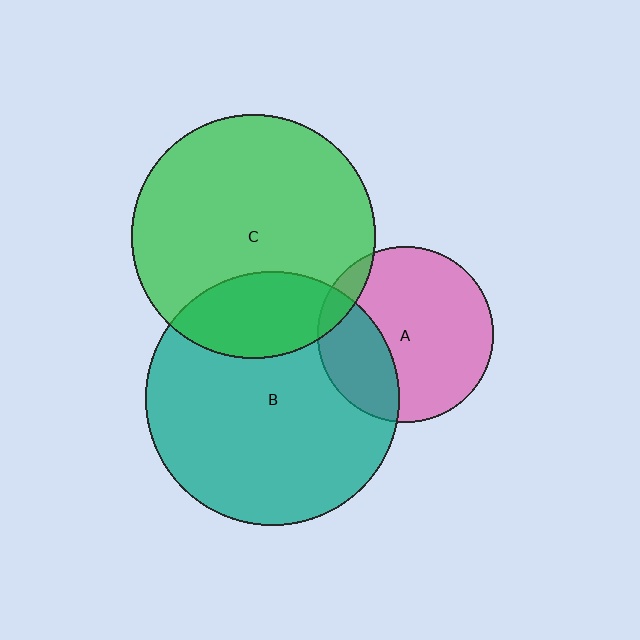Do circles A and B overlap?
Yes.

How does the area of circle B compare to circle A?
Approximately 2.1 times.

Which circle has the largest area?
Circle B (teal).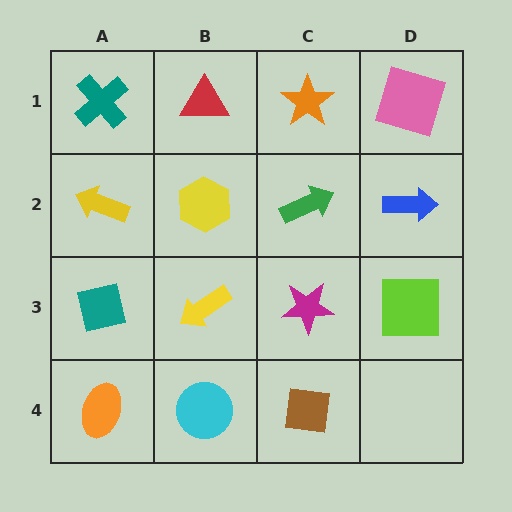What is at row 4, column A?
An orange ellipse.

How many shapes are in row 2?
4 shapes.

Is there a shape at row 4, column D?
No, that cell is empty.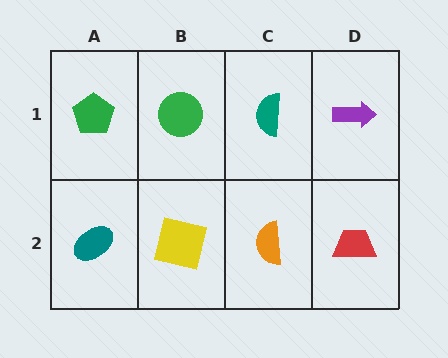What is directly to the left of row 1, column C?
A green circle.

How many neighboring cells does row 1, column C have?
3.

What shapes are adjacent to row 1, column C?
An orange semicircle (row 2, column C), a green circle (row 1, column B), a purple arrow (row 1, column D).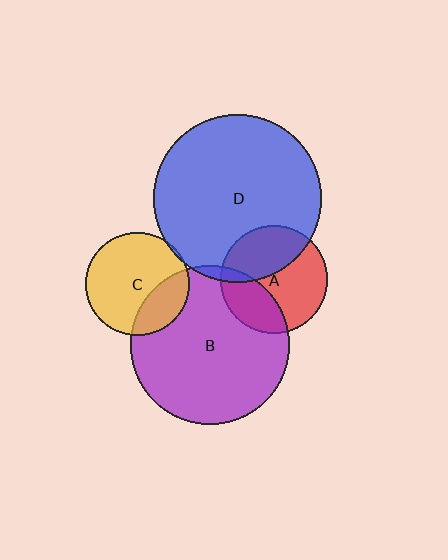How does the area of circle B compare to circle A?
Approximately 2.2 times.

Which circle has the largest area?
Circle D (blue).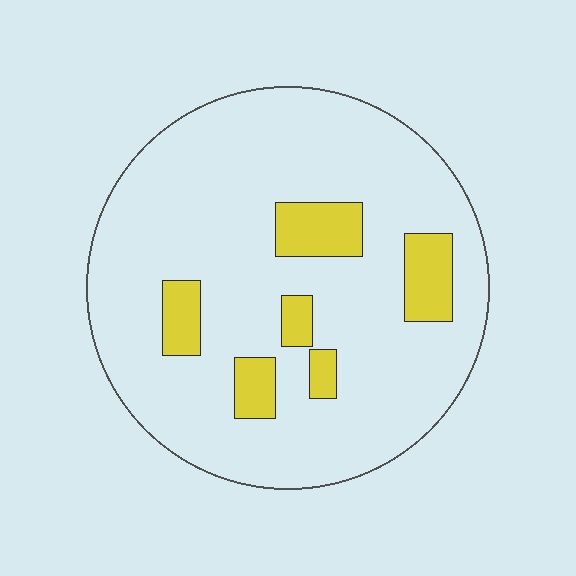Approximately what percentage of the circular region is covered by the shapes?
Approximately 15%.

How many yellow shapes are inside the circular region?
6.